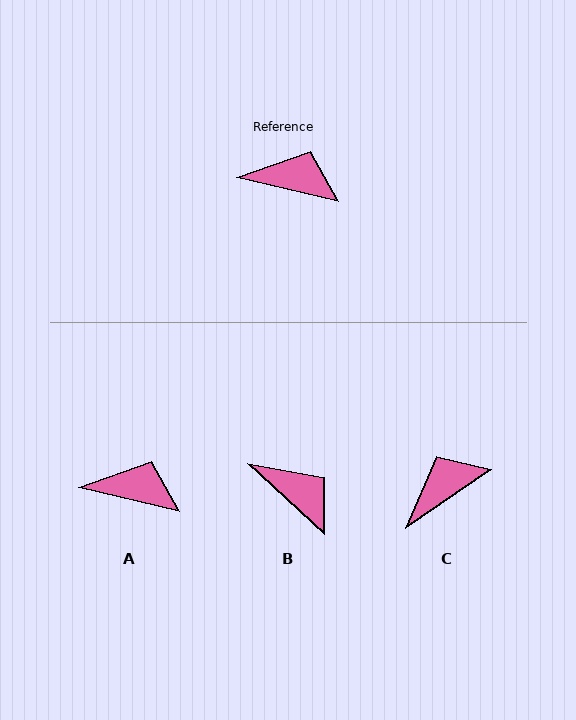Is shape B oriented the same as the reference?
No, it is off by about 30 degrees.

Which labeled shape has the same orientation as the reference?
A.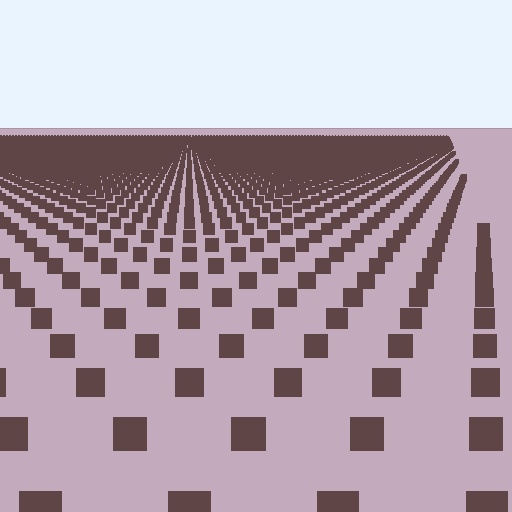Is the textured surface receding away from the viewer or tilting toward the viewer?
The surface is receding away from the viewer. Texture elements get smaller and denser toward the top.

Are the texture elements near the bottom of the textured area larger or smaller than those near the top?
Larger. Near the bottom, elements are closer to the viewer and appear at a bigger on-screen size.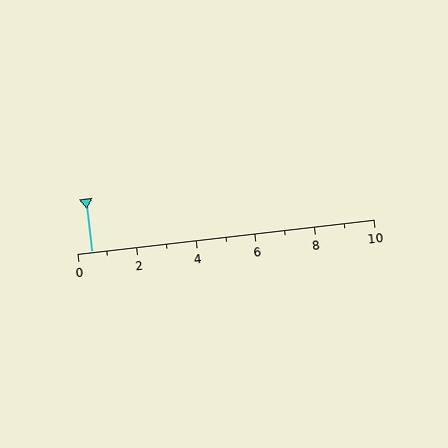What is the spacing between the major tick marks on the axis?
The major ticks are spaced 2 apart.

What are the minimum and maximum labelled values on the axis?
The axis runs from 0 to 10.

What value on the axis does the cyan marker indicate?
The marker indicates approximately 0.5.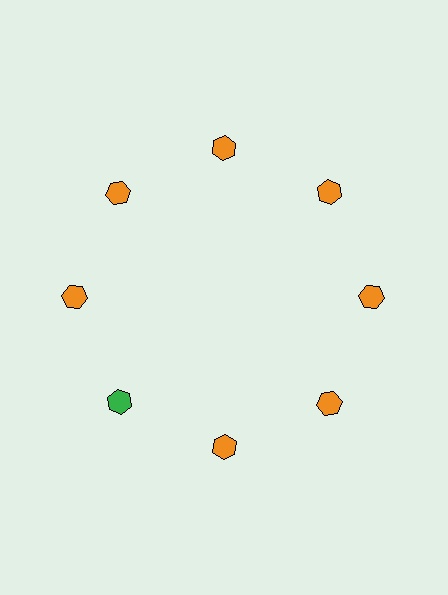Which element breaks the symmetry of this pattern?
The green hexagon at roughly the 8 o'clock position breaks the symmetry. All other shapes are orange hexagons.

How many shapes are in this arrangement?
There are 8 shapes arranged in a ring pattern.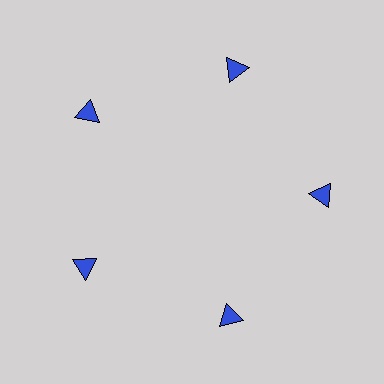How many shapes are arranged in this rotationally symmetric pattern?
There are 5 shapes, arranged in 5 groups of 1.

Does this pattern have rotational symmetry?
Yes, this pattern has 5-fold rotational symmetry. It looks the same after rotating 72 degrees around the center.